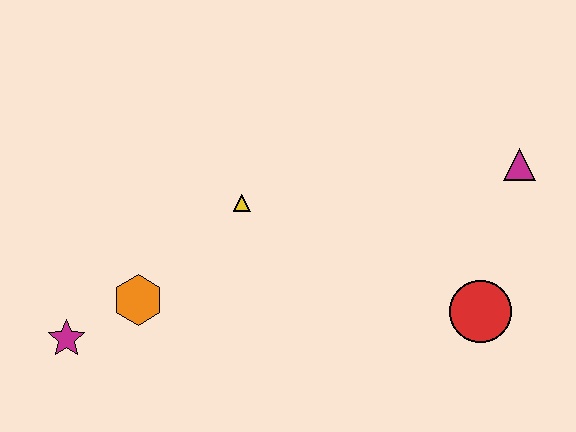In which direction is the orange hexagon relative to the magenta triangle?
The orange hexagon is to the left of the magenta triangle.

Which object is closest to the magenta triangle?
The red circle is closest to the magenta triangle.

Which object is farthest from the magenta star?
The magenta triangle is farthest from the magenta star.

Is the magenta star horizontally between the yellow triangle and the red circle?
No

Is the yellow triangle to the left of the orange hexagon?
No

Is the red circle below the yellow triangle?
Yes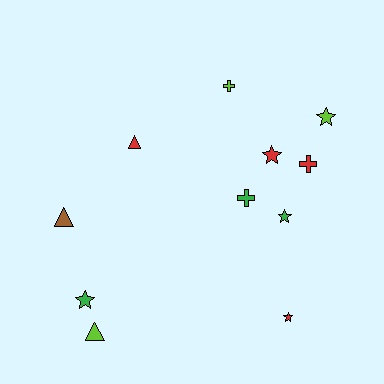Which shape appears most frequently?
Star, with 5 objects.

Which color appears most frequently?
Red, with 4 objects.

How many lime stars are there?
There is 1 lime star.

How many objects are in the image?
There are 11 objects.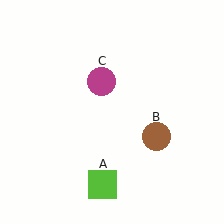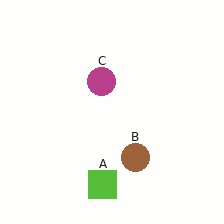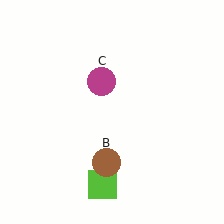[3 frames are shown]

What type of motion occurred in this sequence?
The brown circle (object B) rotated clockwise around the center of the scene.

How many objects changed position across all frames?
1 object changed position: brown circle (object B).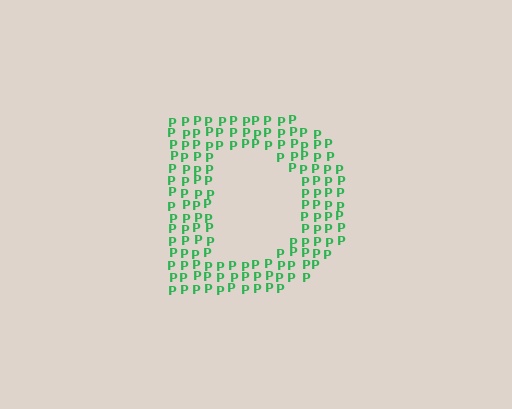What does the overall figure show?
The overall figure shows the letter D.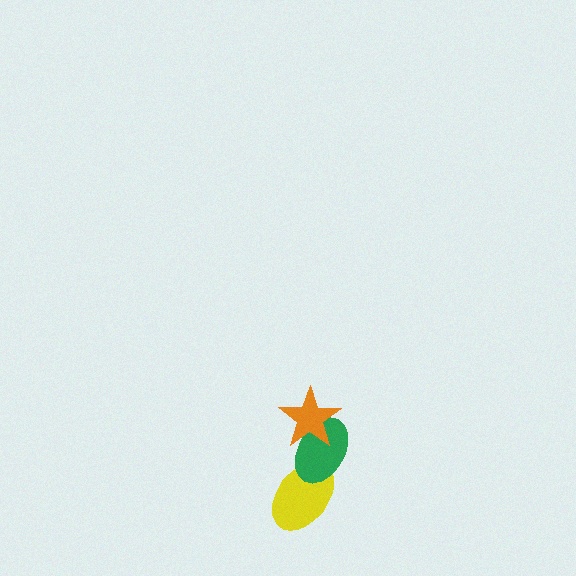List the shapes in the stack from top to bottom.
From top to bottom: the orange star, the green ellipse, the yellow ellipse.